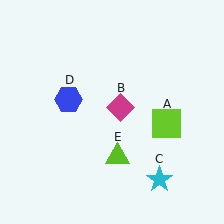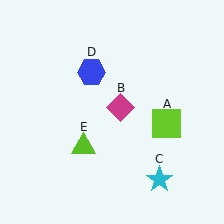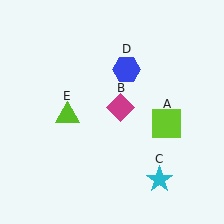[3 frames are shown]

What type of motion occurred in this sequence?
The blue hexagon (object D), lime triangle (object E) rotated clockwise around the center of the scene.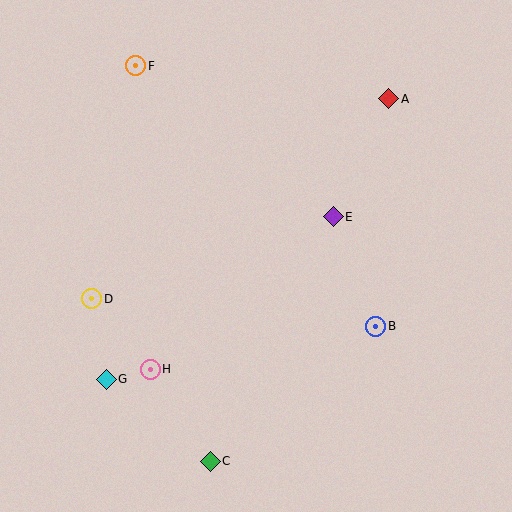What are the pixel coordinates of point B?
Point B is at (376, 326).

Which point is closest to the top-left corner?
Point F is closest to the top-left corner.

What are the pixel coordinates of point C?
Point C is at (210, 461).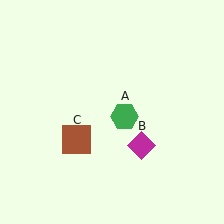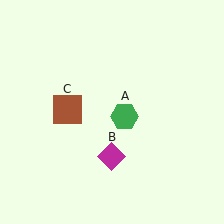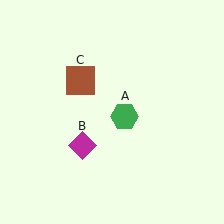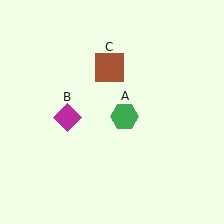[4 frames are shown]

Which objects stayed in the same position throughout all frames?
Green hexagon (object A) remained stationary.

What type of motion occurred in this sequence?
The magenta diamond (object B), brown square (object C) rotated clockwise around the center of the scene.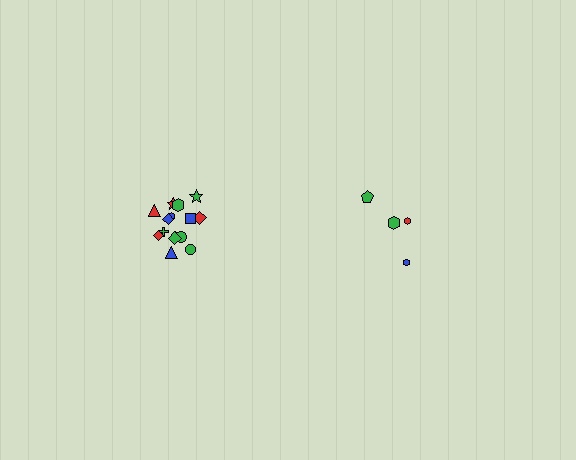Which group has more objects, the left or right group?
The left group.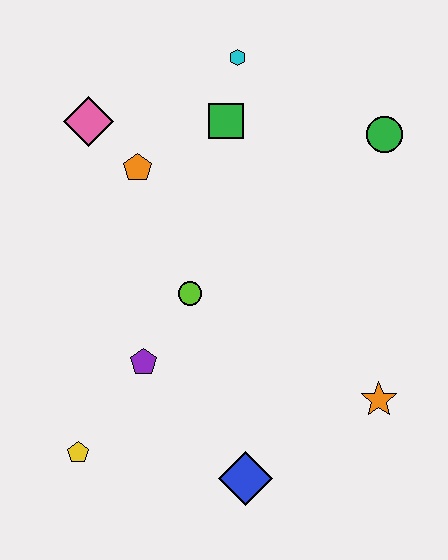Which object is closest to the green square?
The cyan hexagon is closest to the green square.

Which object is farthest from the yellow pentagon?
The green circle is farthest from the yellow pentagon.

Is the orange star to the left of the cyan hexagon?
No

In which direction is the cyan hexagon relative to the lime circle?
The cyan hexagon is above the lime circle.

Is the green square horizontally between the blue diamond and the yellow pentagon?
Yes